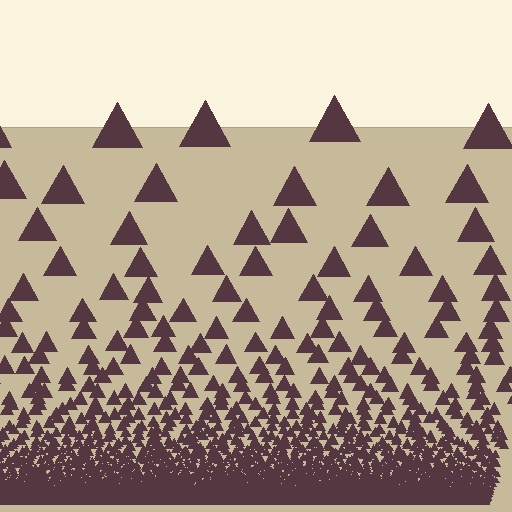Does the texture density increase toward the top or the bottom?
Density increases toward the bottom.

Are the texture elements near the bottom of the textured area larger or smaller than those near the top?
Smaller. The gradient is inverted — elements near the bottom are smaller and denser.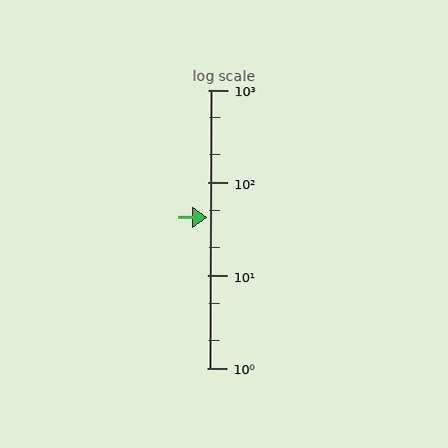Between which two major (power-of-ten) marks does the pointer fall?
The pointer is between 10 and 100.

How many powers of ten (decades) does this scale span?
The scale spans 3 decades, from 1 to 1000.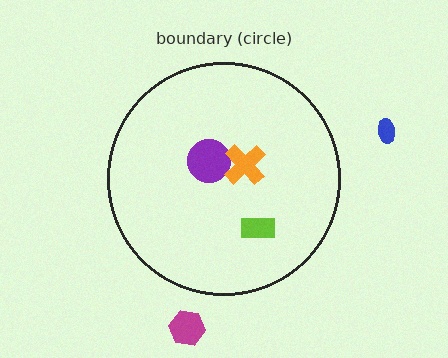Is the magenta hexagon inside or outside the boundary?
Outside.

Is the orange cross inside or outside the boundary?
Inside.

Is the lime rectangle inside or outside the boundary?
Inside.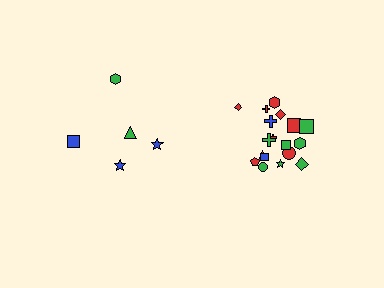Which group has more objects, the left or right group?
The right group.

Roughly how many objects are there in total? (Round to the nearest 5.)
Roughly 25 objects in total.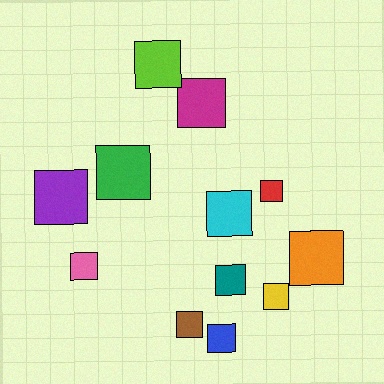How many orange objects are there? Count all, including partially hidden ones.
There is 1 orange object.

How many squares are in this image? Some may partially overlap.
There are 12 squares.